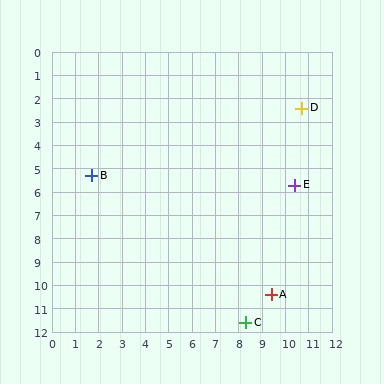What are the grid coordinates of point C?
Point C is at approximately (8.3, 11.6).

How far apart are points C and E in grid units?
Points C and E are about 6.3 grid units apart.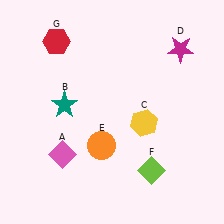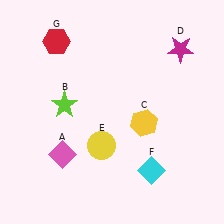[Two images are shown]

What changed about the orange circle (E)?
In Image 1, E is orange. In Image 2, it changed to yellow.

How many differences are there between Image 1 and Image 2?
There are 3 differences between the two images.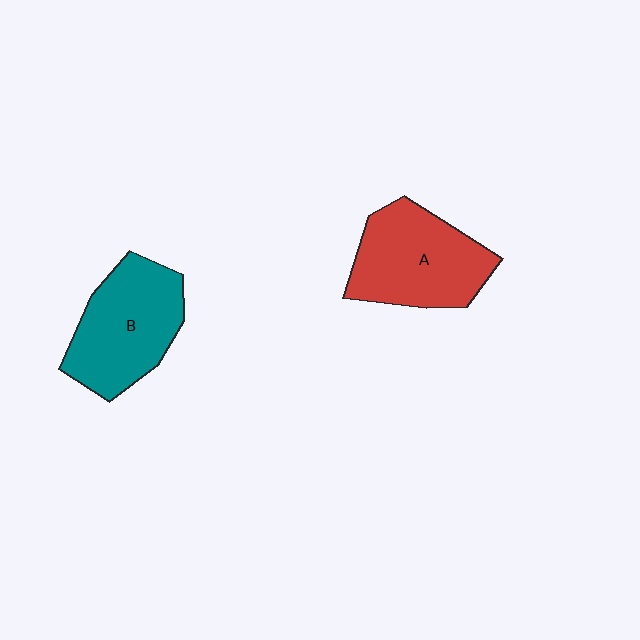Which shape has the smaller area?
Shape B (teal).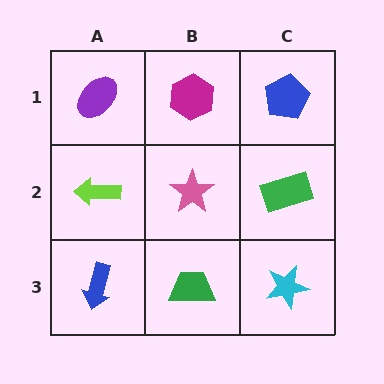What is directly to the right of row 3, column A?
A green trapezoid.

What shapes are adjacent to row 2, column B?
A magenta hexagon (row 1, column B), a green trapezoid (row 3, column B), a lime arrow (row 2, column A), a green rectangle (row 2, column C).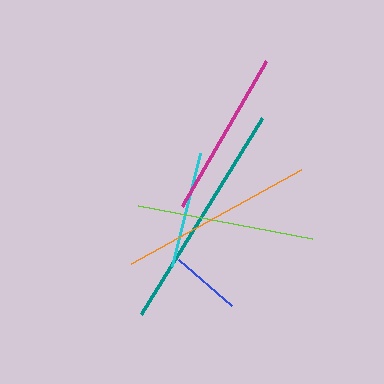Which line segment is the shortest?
The blue line is the shortest at approximately 70 pixels.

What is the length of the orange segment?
The orange segment is approximately 194 pixels long.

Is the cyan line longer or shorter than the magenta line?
The magenta line is longer than the cyan line.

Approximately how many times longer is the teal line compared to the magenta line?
The teal line is approximately 1.4 times the length of the magenta line.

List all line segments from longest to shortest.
From longest to shortest: teal, orange, lime, magenta, cyan, blue.